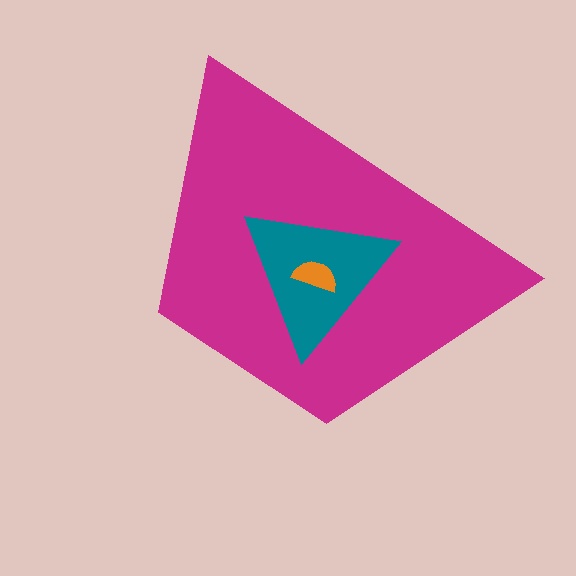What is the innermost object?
The orange semicircle.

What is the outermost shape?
The magenta trapezoid.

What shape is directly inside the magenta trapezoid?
The teal triangle.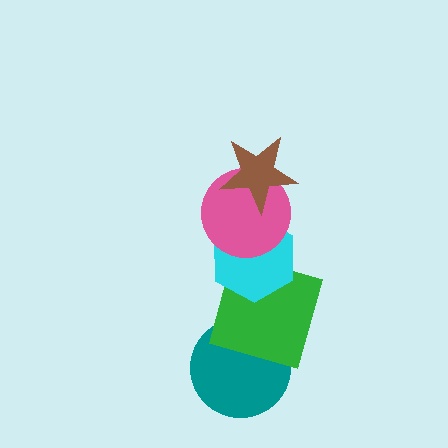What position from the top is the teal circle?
The teal circle is 5th from the top.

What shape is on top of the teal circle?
The green square is on top of the teal circle.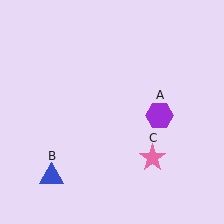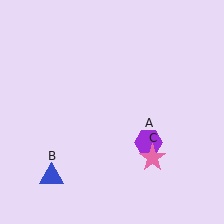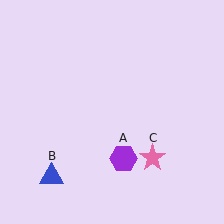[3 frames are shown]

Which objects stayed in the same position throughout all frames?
Blue triangle (object B) and pink star (object C) remained stationary.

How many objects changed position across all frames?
1 object changed position: purple hexagon (object A).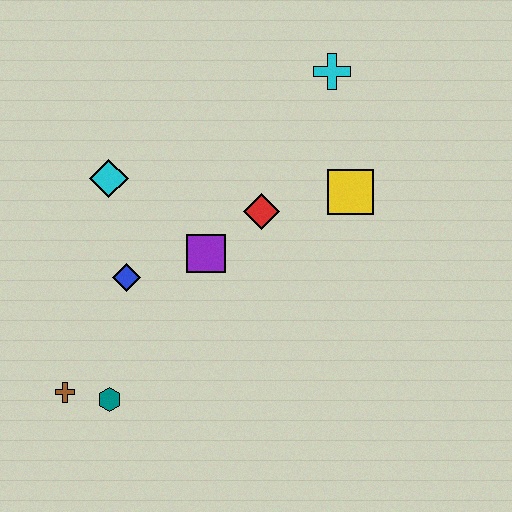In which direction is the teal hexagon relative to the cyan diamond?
The teal hexagon is below the cyan diamond.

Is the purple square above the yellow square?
No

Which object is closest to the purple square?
The red diamond is closest to the purple square.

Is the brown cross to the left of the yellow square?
Yes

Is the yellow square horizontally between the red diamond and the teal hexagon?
No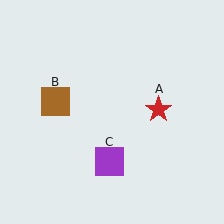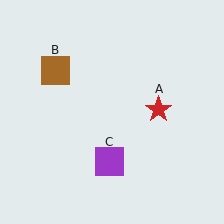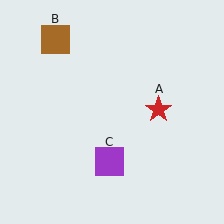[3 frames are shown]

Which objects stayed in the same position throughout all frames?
Red star (object A) and purple square (object C) remained stationary.